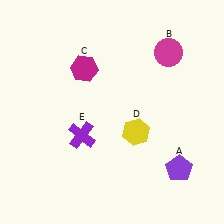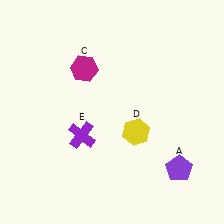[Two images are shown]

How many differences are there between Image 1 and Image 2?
There is 1 difference between the two images.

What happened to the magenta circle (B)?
The magenta circle (B) was removed in Image 2. It was in the top-right area of Image 1.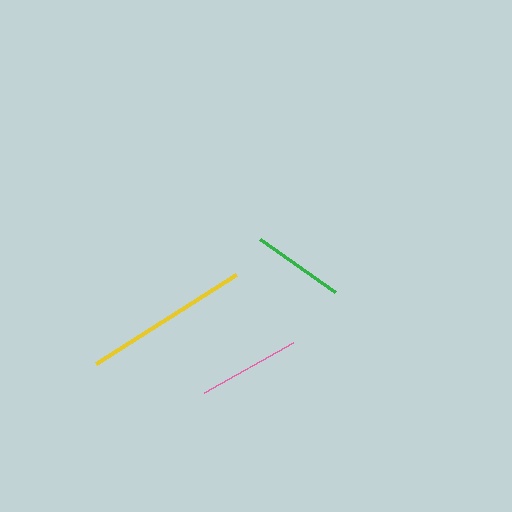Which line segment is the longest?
The yellow line is the longest at approximately 166 pixels.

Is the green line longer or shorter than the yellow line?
The yellow line is longer than the green line.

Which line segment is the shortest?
The green line is the shortest at approximately 91 pixels.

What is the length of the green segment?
The green segment is approximately 91 pixels long.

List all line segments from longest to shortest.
From longest to shortest: yellow, pink, green.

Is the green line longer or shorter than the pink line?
The pink line is longer than the green line.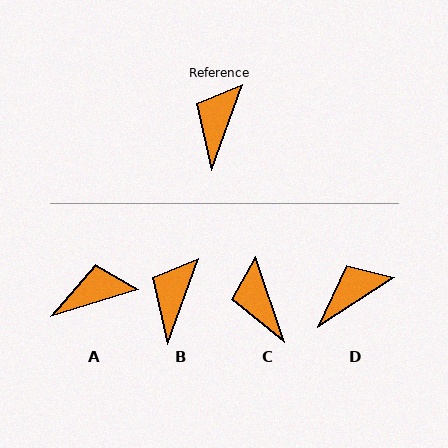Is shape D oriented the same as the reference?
No, it is off by about 38 degrees.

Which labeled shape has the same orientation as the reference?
B.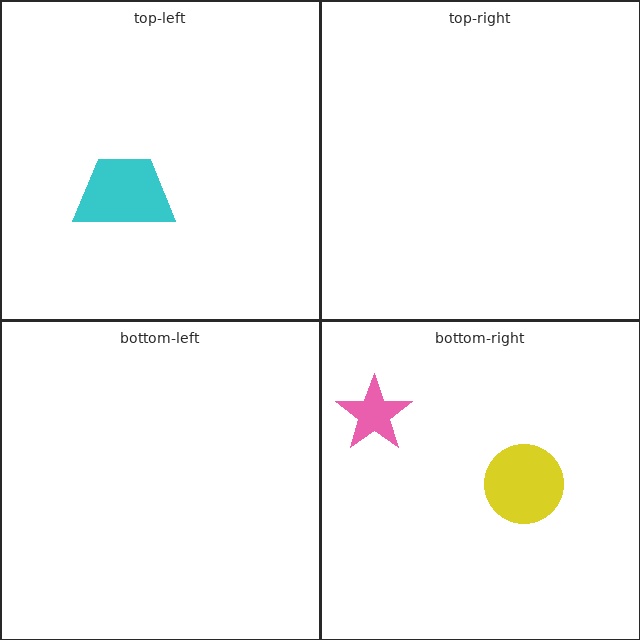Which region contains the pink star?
The bottom-right region.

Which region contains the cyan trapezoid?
The top-left region.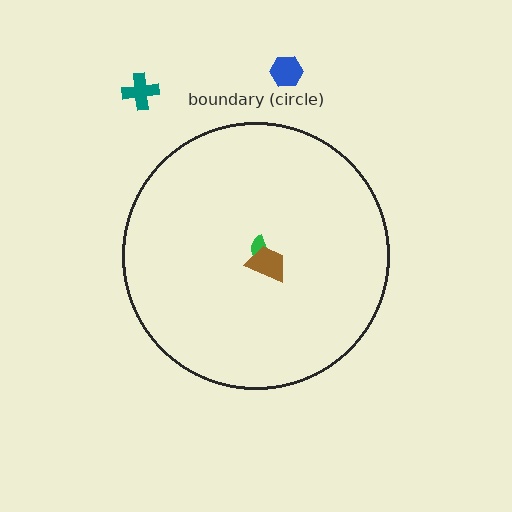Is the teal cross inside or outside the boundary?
Outside.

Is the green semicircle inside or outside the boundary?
Inside.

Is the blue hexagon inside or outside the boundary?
Outside.